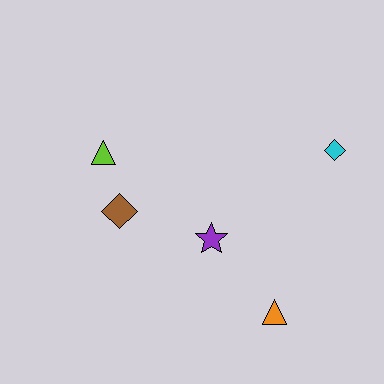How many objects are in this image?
There are 5 objects.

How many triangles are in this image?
There are 2 triangles.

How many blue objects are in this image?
There are no blue objects.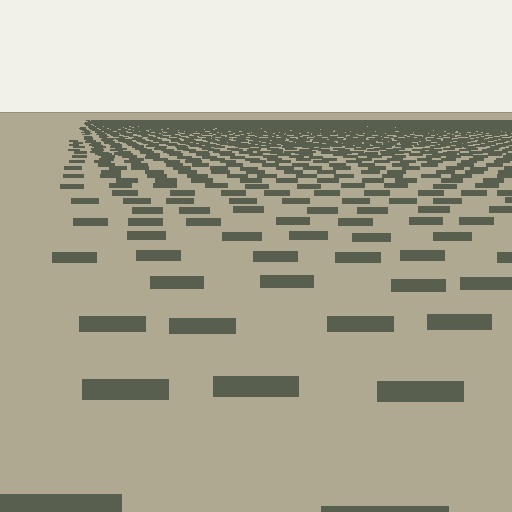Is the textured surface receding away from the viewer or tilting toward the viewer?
The surface is receding away from the viewer. Texture elements get smaller and denser toward the top.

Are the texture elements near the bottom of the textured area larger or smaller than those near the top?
Larger. Near the bottom, elements are closer to the viewer and appear at a bigger on-screen size.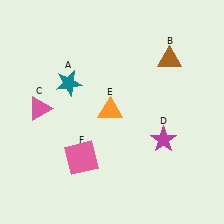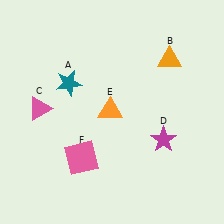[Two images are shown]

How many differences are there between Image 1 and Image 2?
There is 1 difference between the two images.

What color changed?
The triangle (B) changed from brown in Image 1 to orange in Image 2.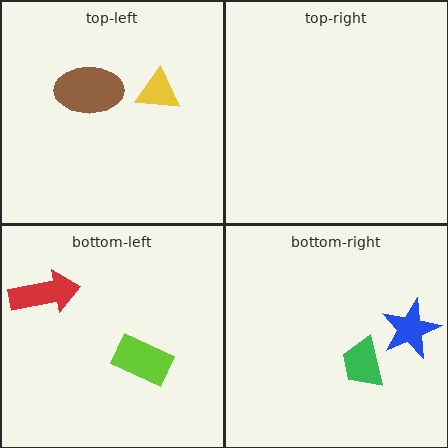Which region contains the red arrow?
The bottom-left region.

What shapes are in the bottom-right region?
The blue star, the green trapezoid.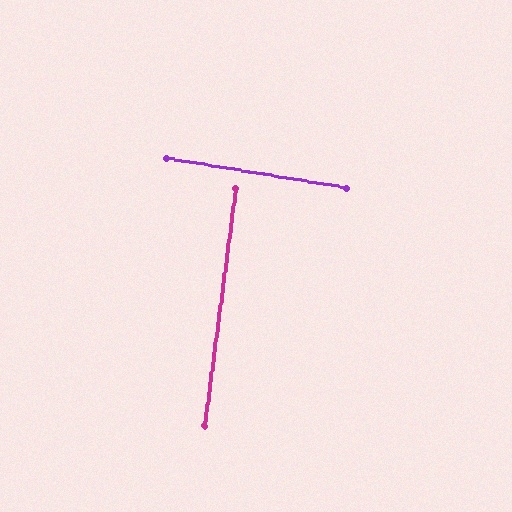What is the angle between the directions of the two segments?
Approximately 88 degrees.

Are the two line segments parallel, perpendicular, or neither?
Perpendicular — they meet at approximately 88°.